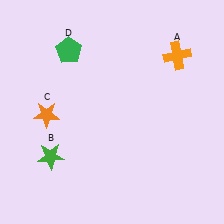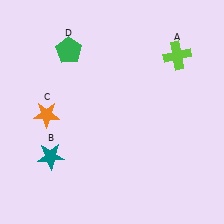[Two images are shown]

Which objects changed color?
A changed from orange to lime. B changed from green to teal.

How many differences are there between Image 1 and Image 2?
There are 2 differences between the two images.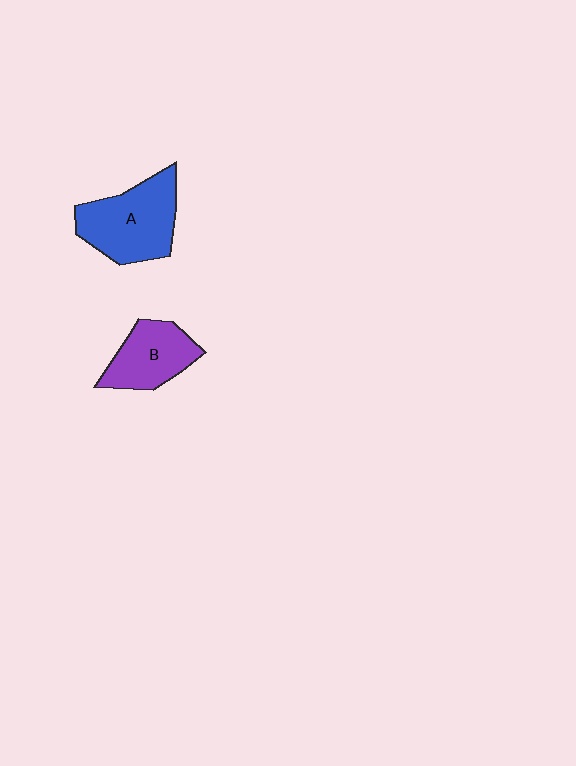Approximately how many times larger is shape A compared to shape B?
Approximately 1.4 times.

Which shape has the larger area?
Shape A (blue).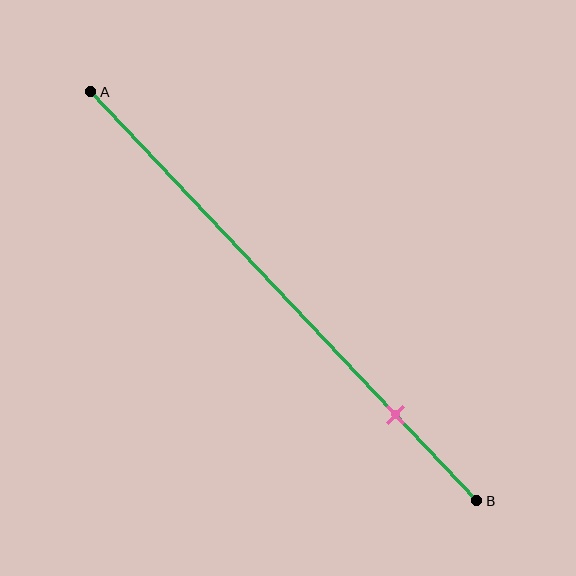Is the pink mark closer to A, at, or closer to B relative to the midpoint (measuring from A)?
The pink mark is closer to point B than the midpoint of segment AB.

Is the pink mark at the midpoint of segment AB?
No, the mark is at about 80% from A, not at the 50% midpoint.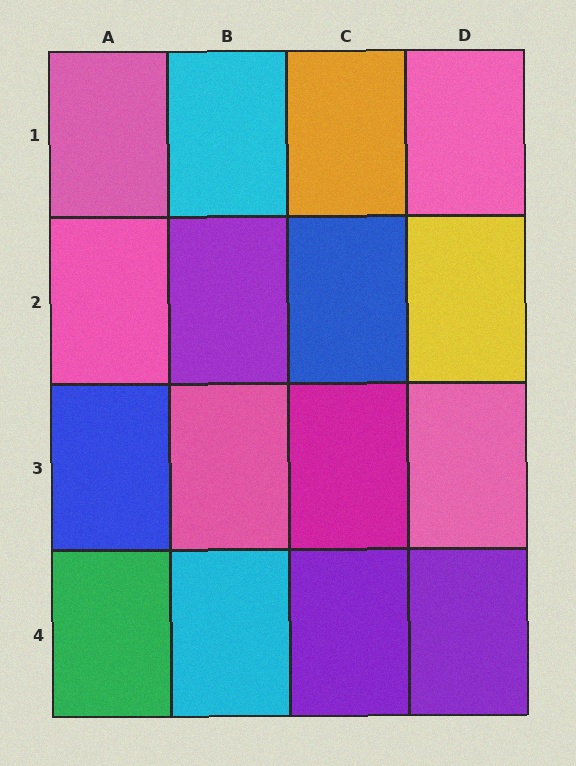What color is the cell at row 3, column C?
Magenta.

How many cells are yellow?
1 cell is yellow.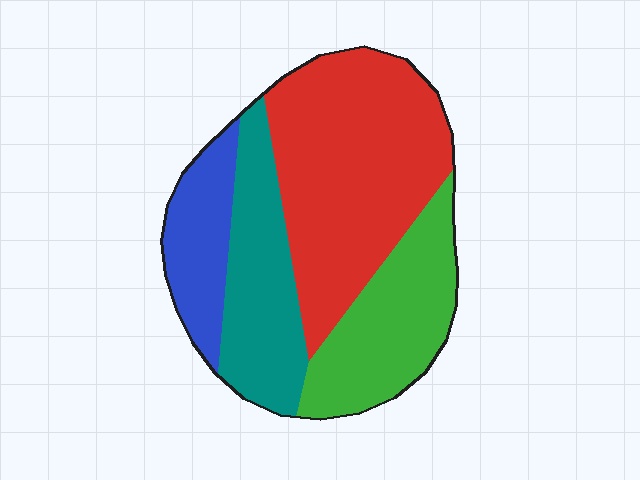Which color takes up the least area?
Blue, at roughly 15%.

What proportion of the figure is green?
Green covers 23% of the figure.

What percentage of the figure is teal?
Teal covers 21% of the figure.